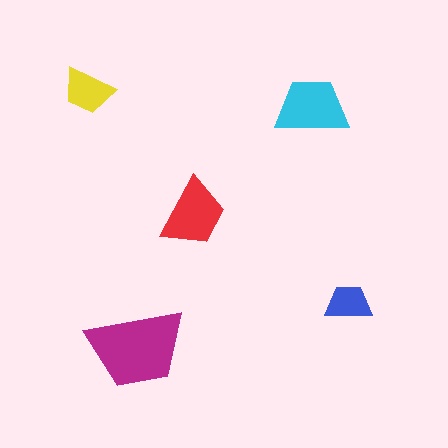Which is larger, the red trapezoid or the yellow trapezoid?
The red one.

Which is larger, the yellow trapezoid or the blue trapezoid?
The yellow one.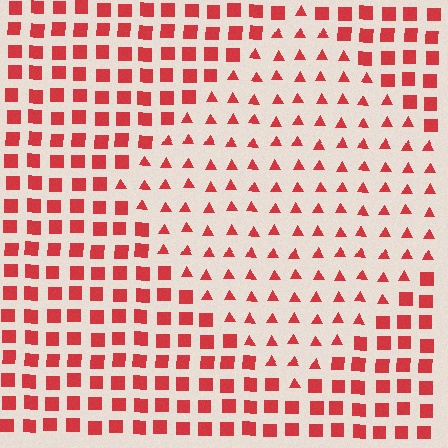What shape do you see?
I see a diamond.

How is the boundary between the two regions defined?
The boundary is defined by a change in element shape: triangles inside vs. squares outside. All elements share the same color and spacing.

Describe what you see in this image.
The image is filled with small red elements arranged in a uniform grid. A diamond-shaped region contains triangles, while the surrounding area contains squares. The boundary is defined purely by the change in element shape.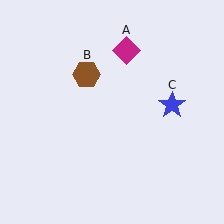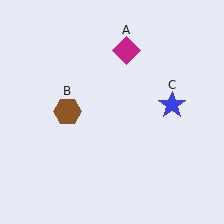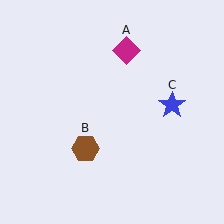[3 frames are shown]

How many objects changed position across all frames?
1 object changed position: brown hexagon (object B).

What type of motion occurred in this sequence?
The brown hexagon (object B) rotated counterclockwise around the center of the scene.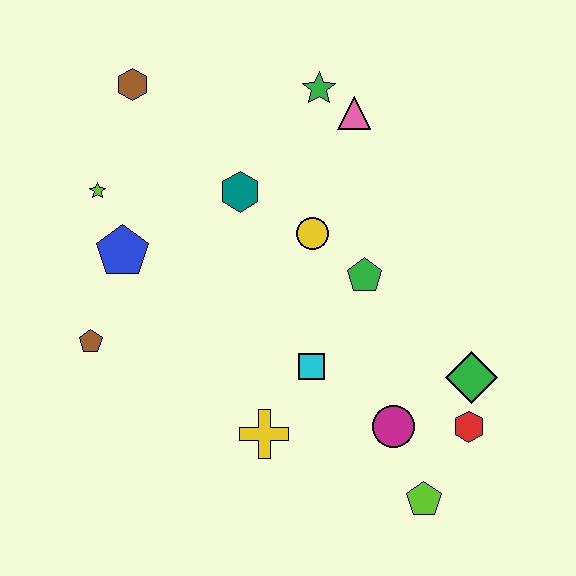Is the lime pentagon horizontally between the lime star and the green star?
No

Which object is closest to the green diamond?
The red hexagon is closest to the green diamond.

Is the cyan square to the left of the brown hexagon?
No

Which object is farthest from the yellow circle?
The lime pentagon is farthest from the yellow circle.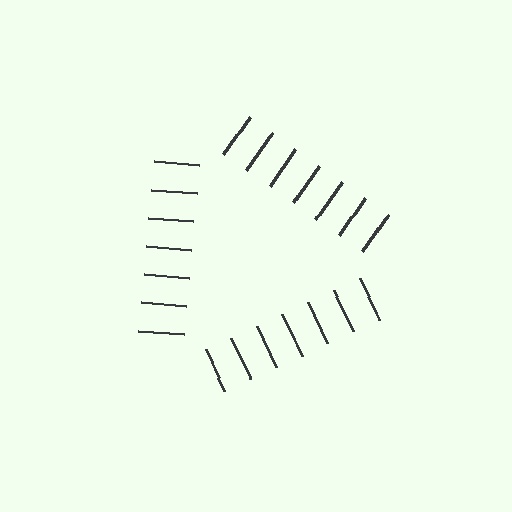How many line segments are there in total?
21 — 7 along each of the 3 edges.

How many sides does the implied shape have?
3 sides — the line-ends trace a triangle.